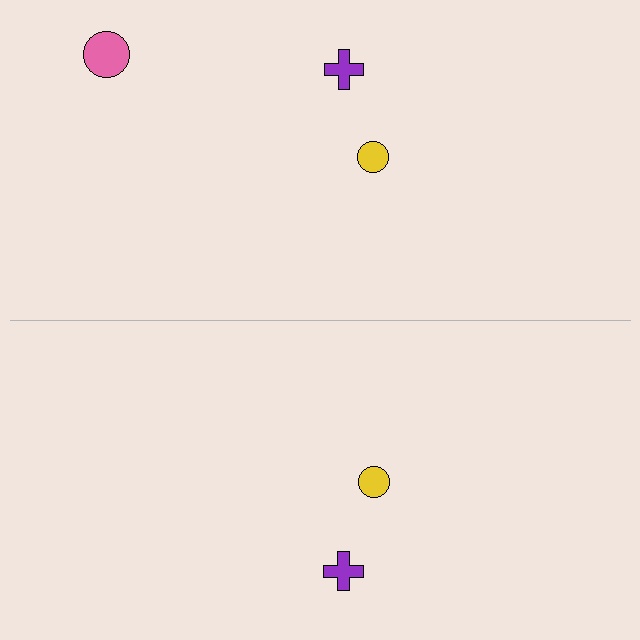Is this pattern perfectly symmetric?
No, the pattern is not perfectly symmetric. A pink circle is missing from the bottom side.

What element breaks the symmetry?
A pink circle is missing from the bottom side.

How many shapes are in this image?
There are 5 shapes in this image.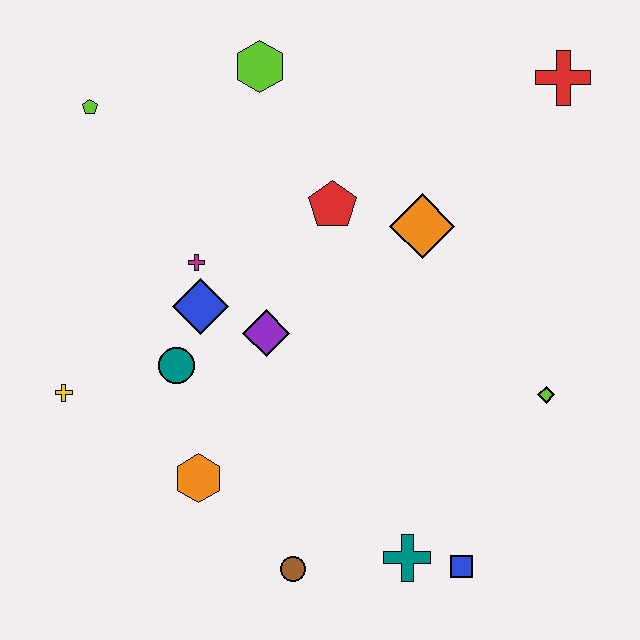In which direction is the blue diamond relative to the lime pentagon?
The blue diamond is below the lime pentagon.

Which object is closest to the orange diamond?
The red pentagon is closest to the orange diamond.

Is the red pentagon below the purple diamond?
No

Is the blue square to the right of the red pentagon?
Yes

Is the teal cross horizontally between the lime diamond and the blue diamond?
Yes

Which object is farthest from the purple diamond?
The red cross is farthest from the purple diamond.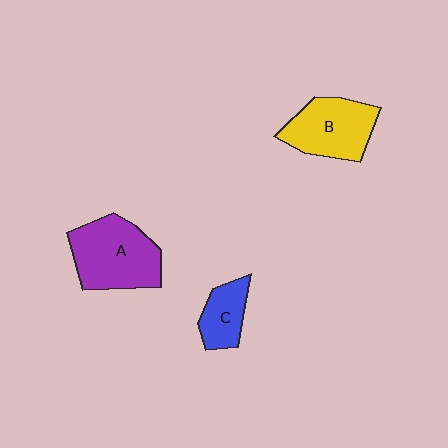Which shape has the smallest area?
Shape C (blue).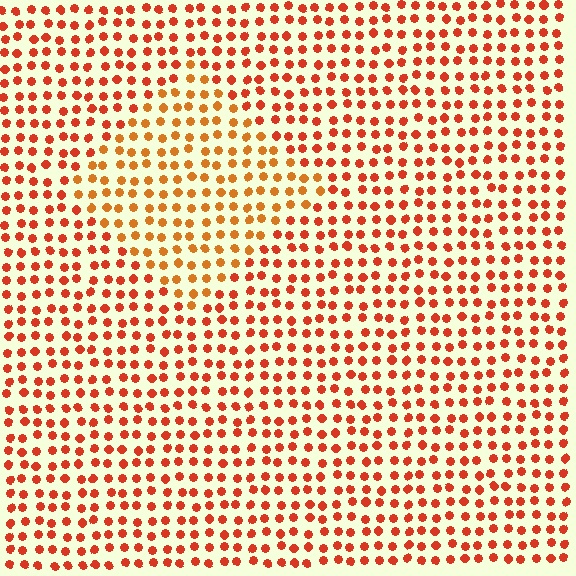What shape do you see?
I see a diamond.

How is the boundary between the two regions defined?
The boundary is defined purely by a slight shift in hue (about 22 degrees). Spacing, size, and orientation are identical on both sides.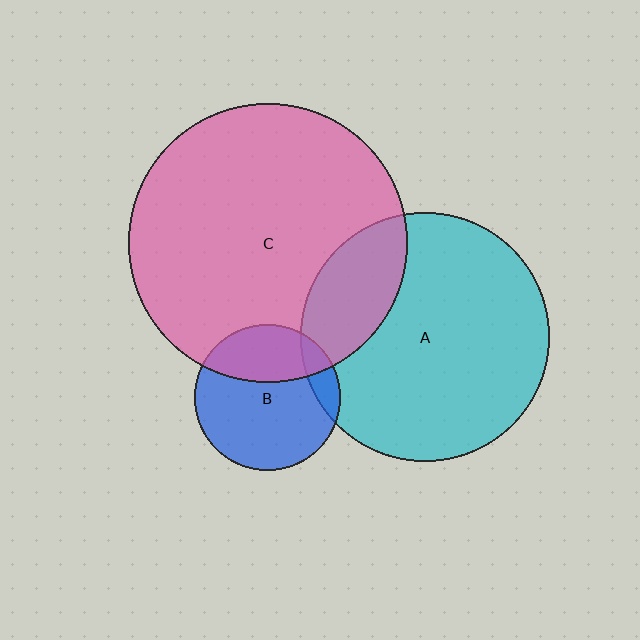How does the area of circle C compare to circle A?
Approximately 1.3 times.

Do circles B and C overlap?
Yes.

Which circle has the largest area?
Circle C (pink).